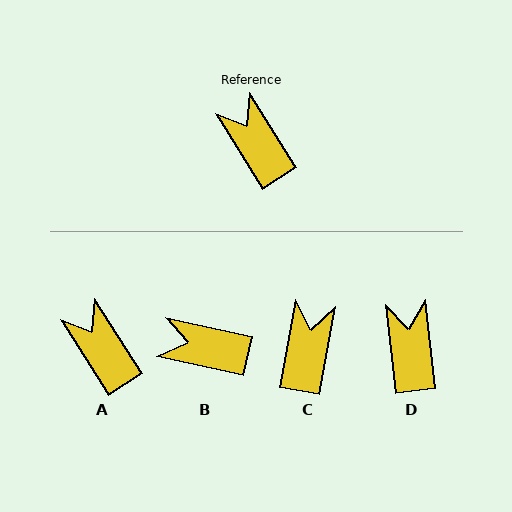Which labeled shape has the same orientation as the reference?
A.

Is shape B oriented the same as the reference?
No, it is off by about 46 degrees.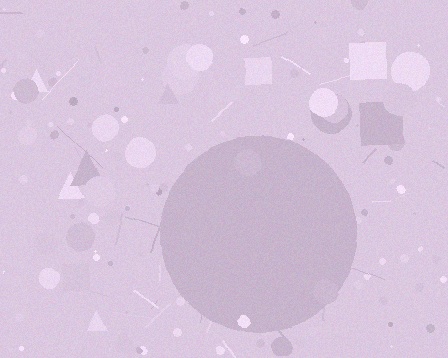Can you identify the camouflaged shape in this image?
The camouflaged shape is a circle.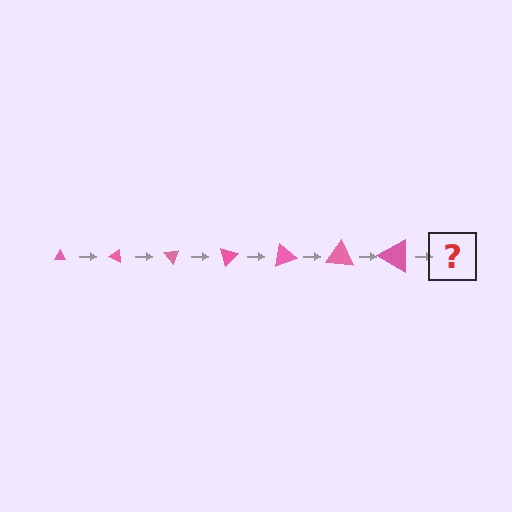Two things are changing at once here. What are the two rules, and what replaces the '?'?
The two rules are that the triangle grows larger each step and it rotates 25 degrees each step. The '?' should be a triangle, larger than the previous one and rotated 175 degrees from the start.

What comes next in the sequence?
The next element should be a triangle, larger than the previous one and rotated 175 degrees from the start.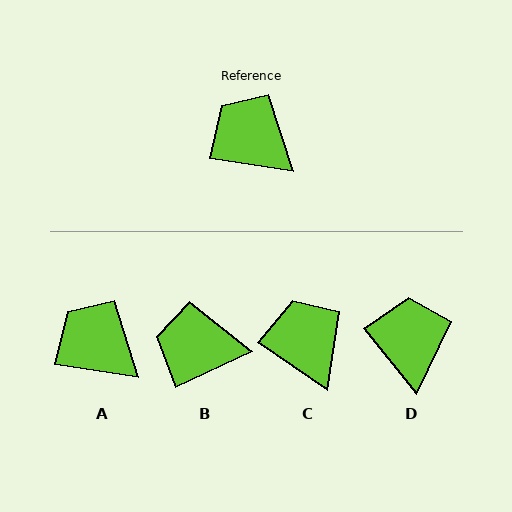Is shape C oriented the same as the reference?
No, it is off by about 26 degrees.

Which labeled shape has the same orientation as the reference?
A.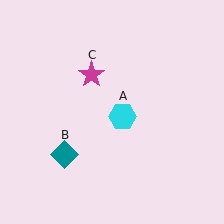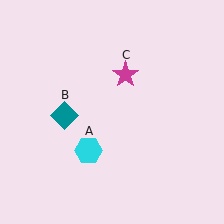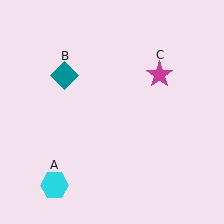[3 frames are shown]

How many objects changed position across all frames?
3 objects changed position: cyan hexagon (object A), teal diamond (object B), magenta star (object C).